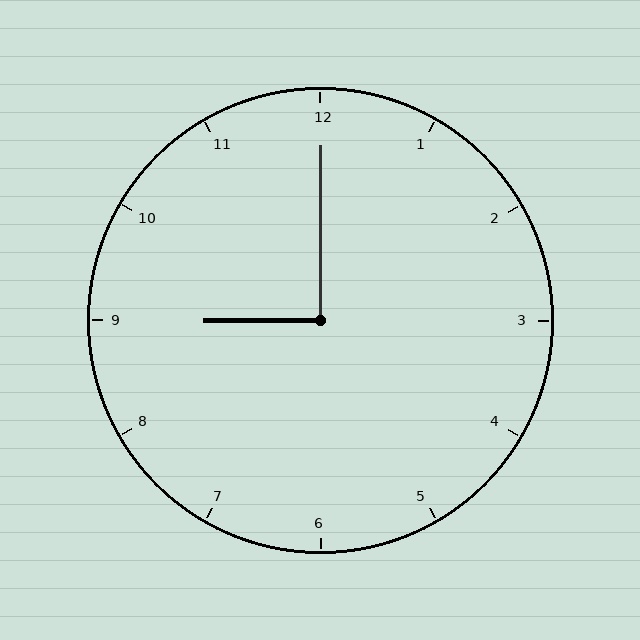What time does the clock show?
9:00.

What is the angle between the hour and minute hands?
Approximately 90 degrees.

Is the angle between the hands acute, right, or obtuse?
It is right.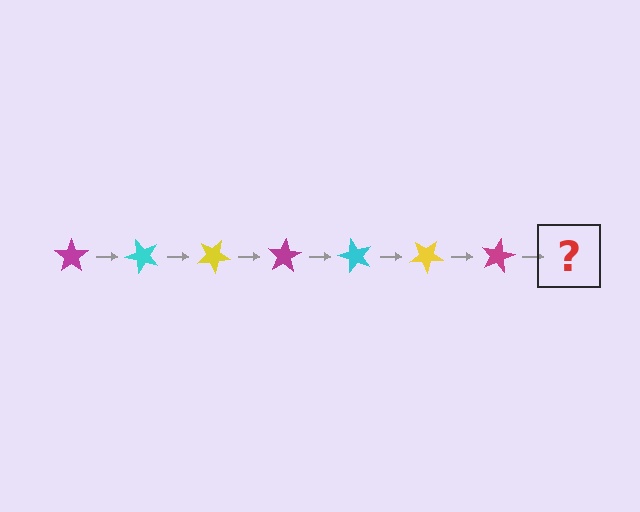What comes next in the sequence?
The next element should be a cyan star, rotated 350 degrees from the start.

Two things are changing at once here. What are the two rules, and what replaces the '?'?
The two rules are that it rotates 50 degrees each step and the color cycles through magenta, cyan, and yellow. The '?' should be a cyan star, rotated 350 degrees from the start.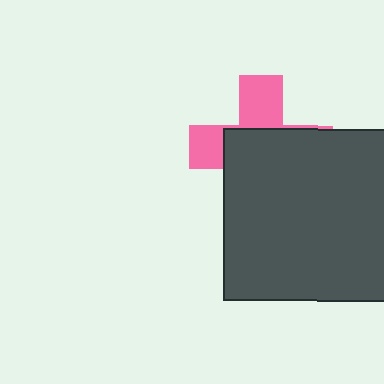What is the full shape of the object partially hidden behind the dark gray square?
The partially hidden object is a pink cross.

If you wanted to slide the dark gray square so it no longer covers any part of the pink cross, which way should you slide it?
Slide it down — that is the most direct way to separate the two shapes.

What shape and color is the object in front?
The object in front is a dark gray square.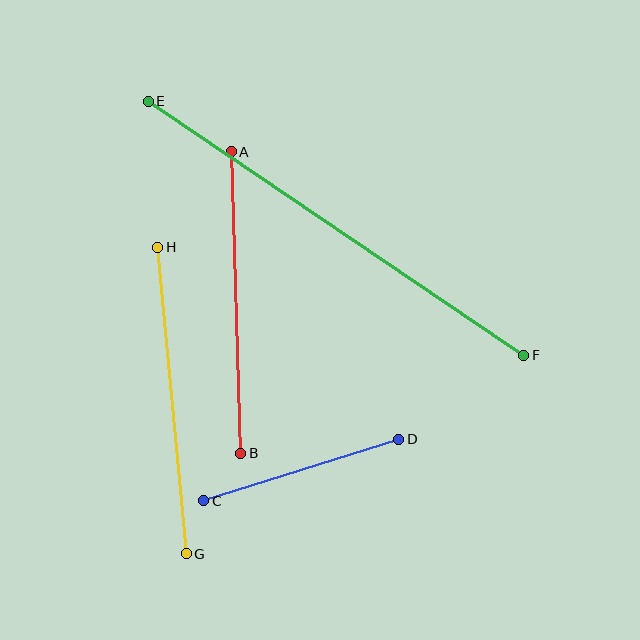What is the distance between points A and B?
The distance is approximately 302 pixels.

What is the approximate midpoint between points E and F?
The midpoint is at approximately (336, 228) pixels.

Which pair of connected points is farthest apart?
Points E and F are farthest apart.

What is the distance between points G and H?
The distance is approximately 308 pixels.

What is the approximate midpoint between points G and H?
The midpoint is at approximately (172, 400) pixels.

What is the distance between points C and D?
The distance is approximately 205 pixels.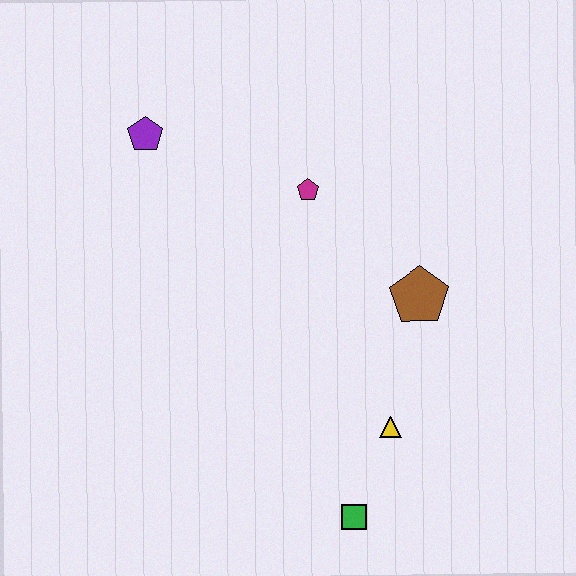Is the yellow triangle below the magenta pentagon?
Yes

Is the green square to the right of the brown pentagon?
No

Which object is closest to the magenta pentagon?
The brown pentagon is closest to the magenta pentagon.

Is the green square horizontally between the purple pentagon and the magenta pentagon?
No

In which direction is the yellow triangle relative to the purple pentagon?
The yellow triangle is below the purple pentagon.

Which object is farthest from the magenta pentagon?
The green square is farthest from the magenta pentagon.